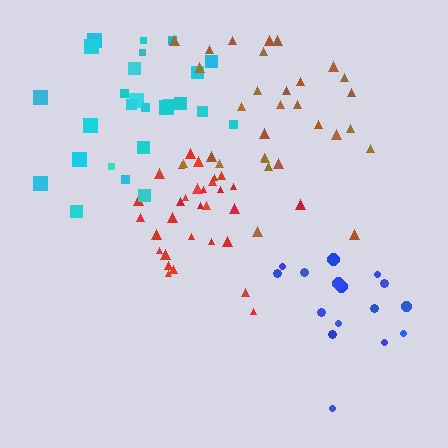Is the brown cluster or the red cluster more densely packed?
Red.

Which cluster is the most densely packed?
Red.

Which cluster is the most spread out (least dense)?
Brown.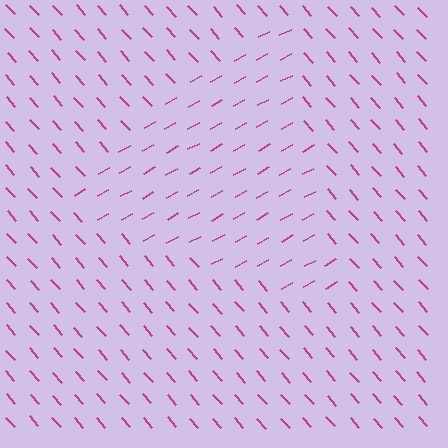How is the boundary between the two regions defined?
The boundary is defined purely by a change in line orientation (approximately 77 degrees difference). All lines are the same color and thickness.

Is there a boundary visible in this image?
Yes, there is a texture boundary formed by a change in line orientation.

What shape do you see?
I see a triangle.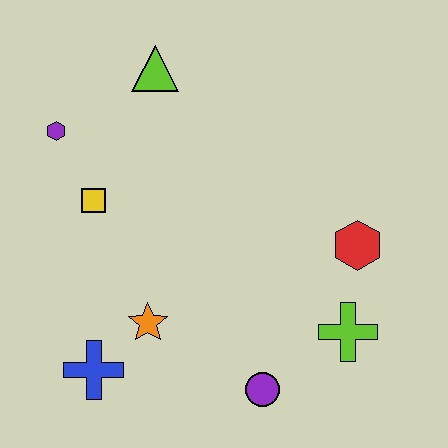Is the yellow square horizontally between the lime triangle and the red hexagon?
No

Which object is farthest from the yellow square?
The lime cross is farthest from the yellow square.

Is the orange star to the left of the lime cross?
Yes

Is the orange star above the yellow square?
No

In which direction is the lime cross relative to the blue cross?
The lime cross is to the right of the blue cross.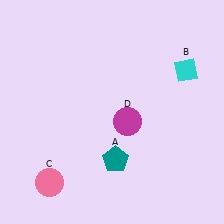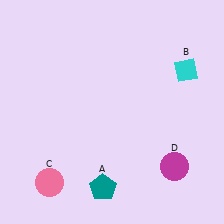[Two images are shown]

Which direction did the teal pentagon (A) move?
The teal pentagon (A) moved down.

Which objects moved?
The objects that moved are: the teal pentagon (A), the magenta circle (D).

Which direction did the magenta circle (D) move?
The magenta circle (D) moved right.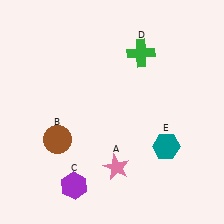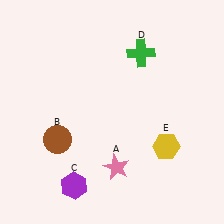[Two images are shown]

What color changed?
The hexagon (E) changed from teal in Image 1 to yellow in Image 2.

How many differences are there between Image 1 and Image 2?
There is 1 difference between the two images.